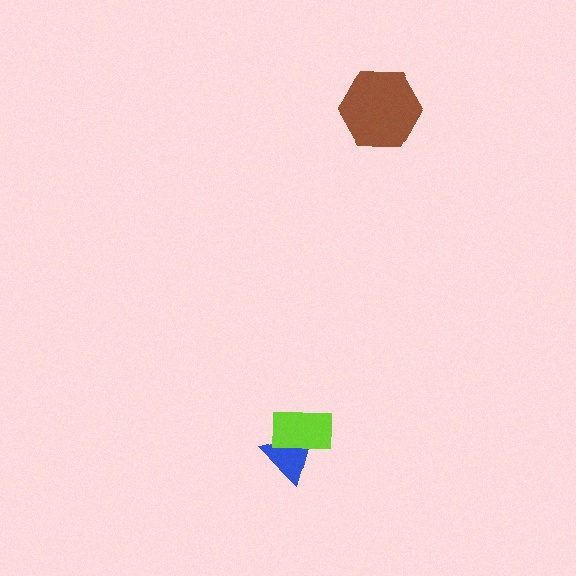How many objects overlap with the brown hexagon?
0 objects overlap with the brown hexagon.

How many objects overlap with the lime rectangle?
1 object overlaps with the lime rectangle.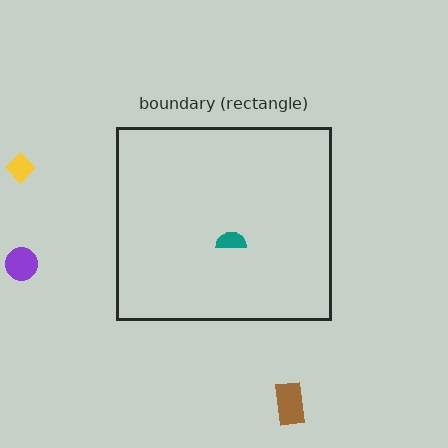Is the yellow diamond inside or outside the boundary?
Outside.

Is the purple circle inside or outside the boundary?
Outside.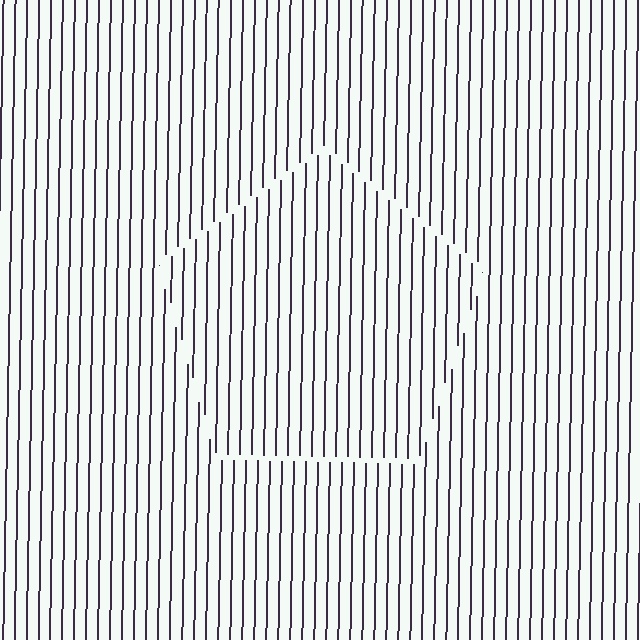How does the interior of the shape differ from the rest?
The interior of the shape contains the same grating, shifted by half a period — the contour is defined by the phase discontinuity where line-ends from the inner and outer gratings abut.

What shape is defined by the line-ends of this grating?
An illusory pentagon. The interior of the shape contains the same grating, shifted by half a period — the contour is defined by the phase discontinuity where line-ends from the inner and outer gratings abut.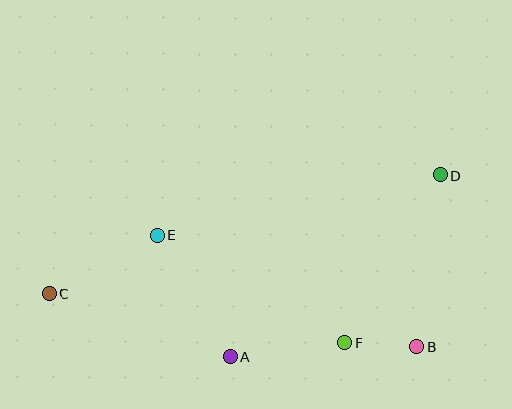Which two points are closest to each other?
Points B and F are closest to each other.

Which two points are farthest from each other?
Points C and D are farthest from each other.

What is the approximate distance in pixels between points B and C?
The distance between B and C is approximately 371 pixels.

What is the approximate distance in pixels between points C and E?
The distance between C and E is approximately 122 pixels.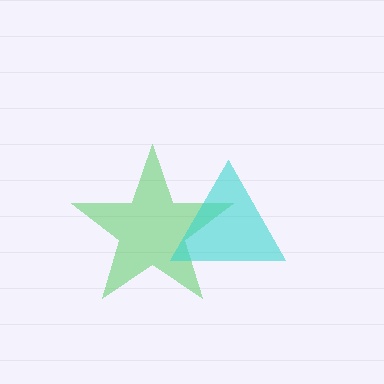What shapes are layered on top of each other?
The layered shapes are: a green star, a cyan triangle.